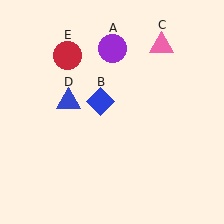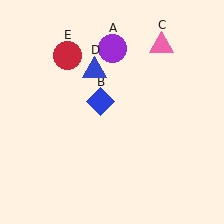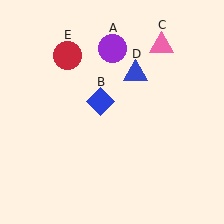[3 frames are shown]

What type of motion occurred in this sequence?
The blue triangle (object D) rotated clockwise around the center of the scene.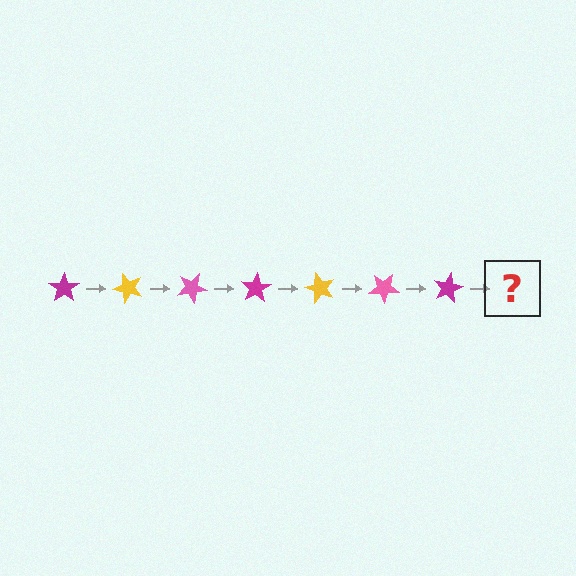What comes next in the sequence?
The next element should be a yellow star, rotated 350 degrees from the start.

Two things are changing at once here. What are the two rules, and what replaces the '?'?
The two rules are that it rotates 50 degrees each step and the color cycles through magenta, yellow, and pink. The '?' should be a yellow star, rotated 350 degrees from the start.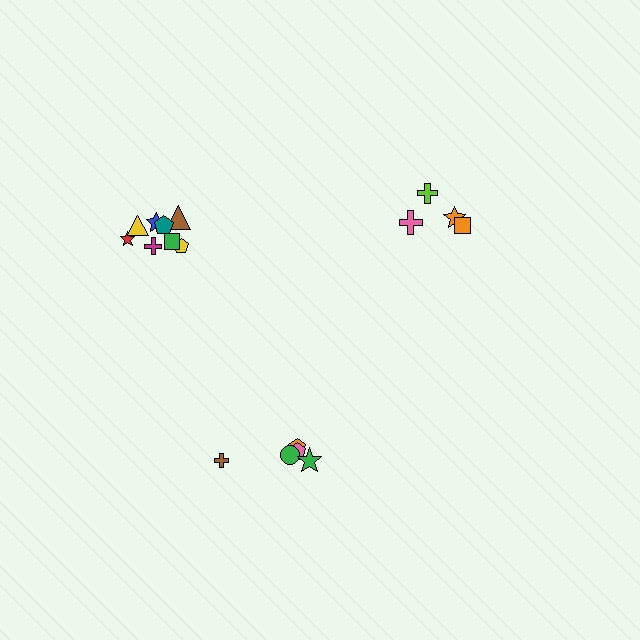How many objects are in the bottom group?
There are 5 objects.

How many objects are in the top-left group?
There are 8 objects.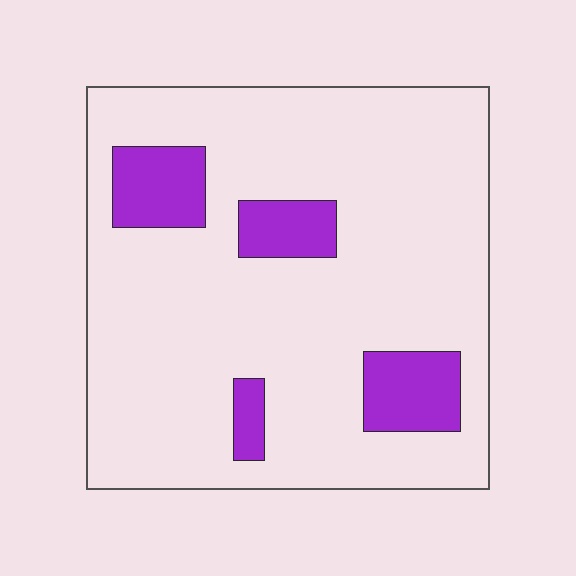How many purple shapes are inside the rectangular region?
4.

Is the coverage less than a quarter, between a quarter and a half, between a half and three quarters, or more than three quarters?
Less than a quarter.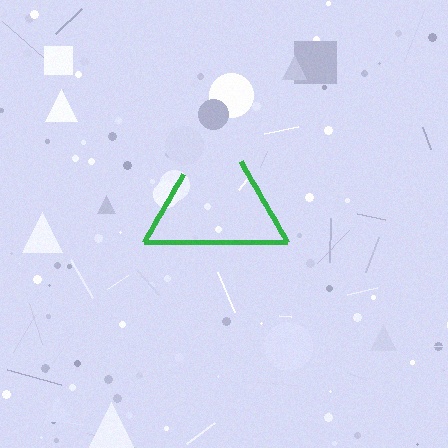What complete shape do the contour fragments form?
The contour fragments form a triangle.